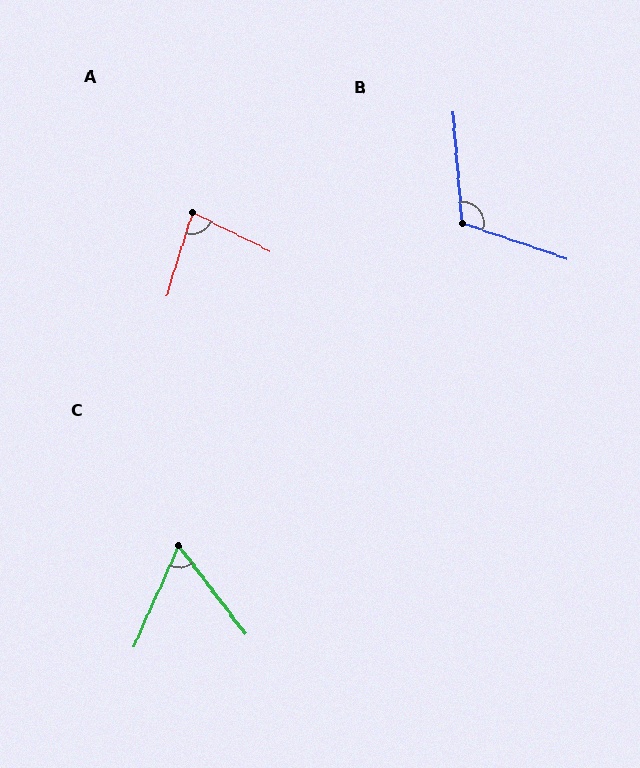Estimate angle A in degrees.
Approximately 81 degrees.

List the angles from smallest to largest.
C (61°), A (81°), B (113°).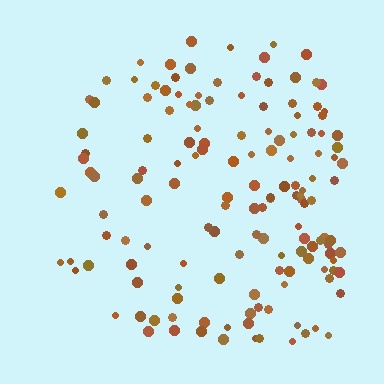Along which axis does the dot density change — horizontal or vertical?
Horizontal.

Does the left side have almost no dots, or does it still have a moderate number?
Still a moderate number, just noticeably fewer than the right.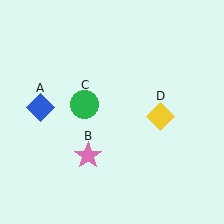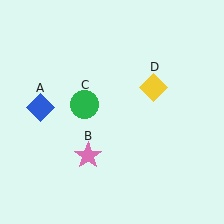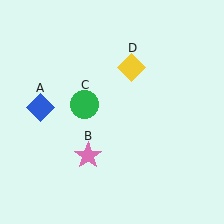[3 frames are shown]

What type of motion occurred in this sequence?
The yellow diamond (object D) rotated counterclockwise around the center of the scene.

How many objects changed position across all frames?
1 object changed position: yellow diamond (object D).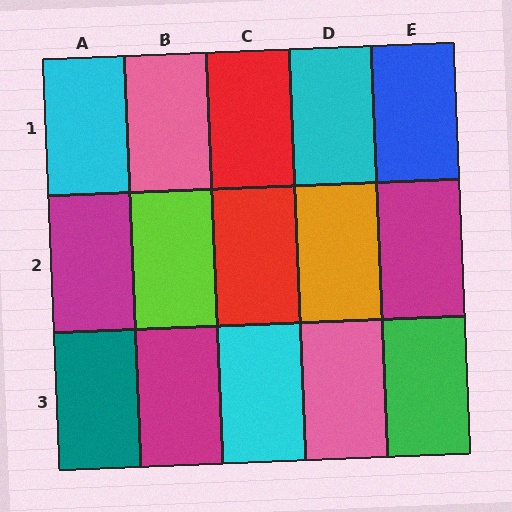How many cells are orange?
1 cell is orange.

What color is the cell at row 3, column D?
Pink.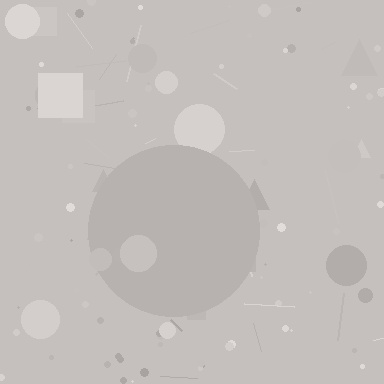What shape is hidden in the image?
A circle is hidden in the image.